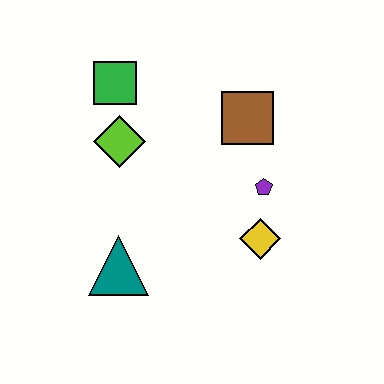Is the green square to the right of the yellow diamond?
No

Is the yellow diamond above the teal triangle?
Yes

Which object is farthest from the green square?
The yellow diamond is farthest from the green square.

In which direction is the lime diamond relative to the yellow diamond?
The lime diamond is to the left of the yellow diamond.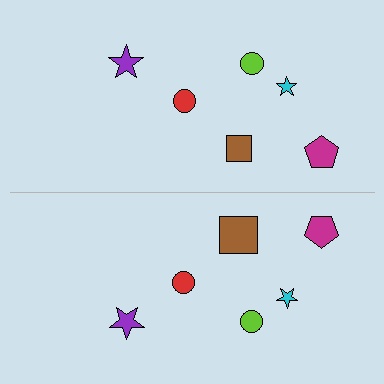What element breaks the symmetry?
The brown square on the bottom side has a different size than its mirror counterpart.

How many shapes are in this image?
There are 12 shapes in this image.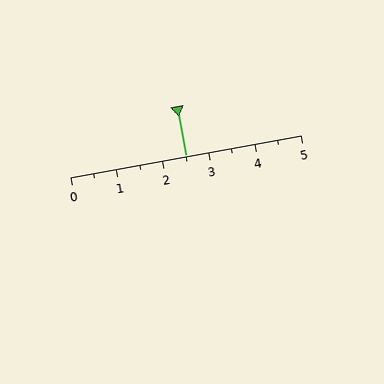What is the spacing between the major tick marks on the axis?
The major ticks are spaced 1 apart.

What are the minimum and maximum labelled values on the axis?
The axis runs from 0 to 5.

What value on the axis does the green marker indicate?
The marker indicates approximately 2.5.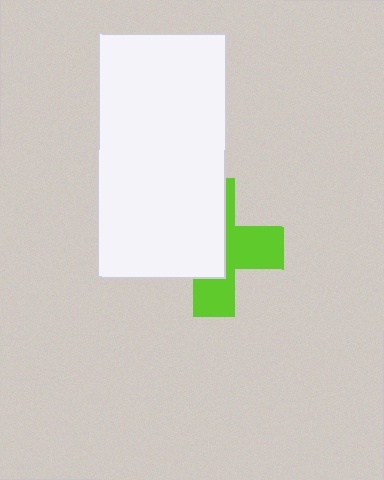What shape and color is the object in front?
The object in front is a white rectangle.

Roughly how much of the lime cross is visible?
About half of it is visible (roughly 46%).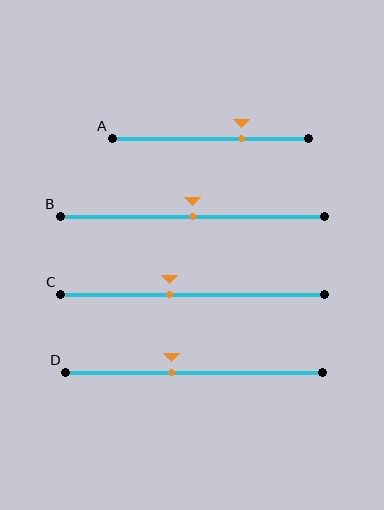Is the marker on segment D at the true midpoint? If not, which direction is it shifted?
No, the marker on segment D is shifted to the left by about 9% of the segment length.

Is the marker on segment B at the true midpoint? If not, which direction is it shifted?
Yes, the marker on segment B is at the true midpoint.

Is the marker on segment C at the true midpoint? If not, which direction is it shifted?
No, the marker on segment C is shifted to the left by about 9% of the segment length.